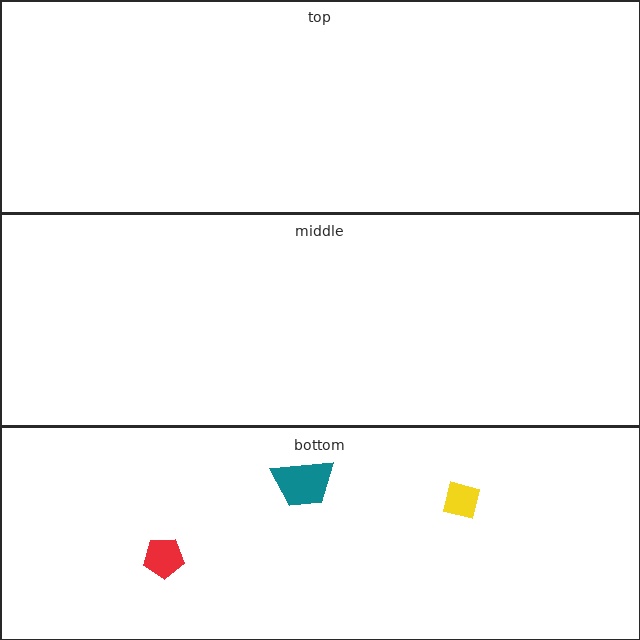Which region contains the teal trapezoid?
The bottom region.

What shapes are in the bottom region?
The red pentagon, the yellow square, the teal trapezoid.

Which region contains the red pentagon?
The bottom region.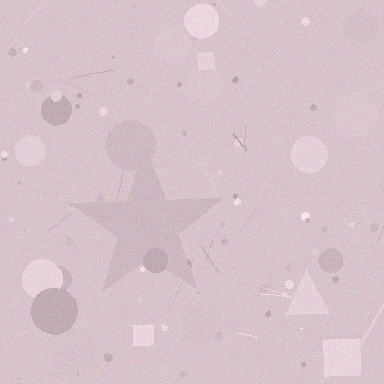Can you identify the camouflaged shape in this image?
The camouflaged shape is a star.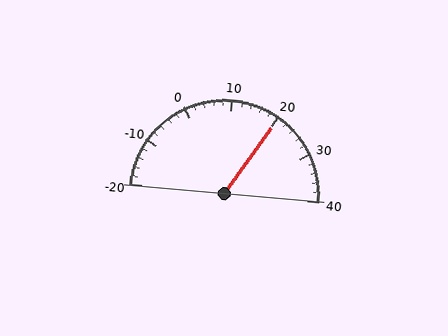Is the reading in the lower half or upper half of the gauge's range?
The reading is in the upper half of the range (-20 to 40).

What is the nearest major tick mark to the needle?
The nearest major tick mark is 20.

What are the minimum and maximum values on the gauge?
The gauge ranges from -20 to 40.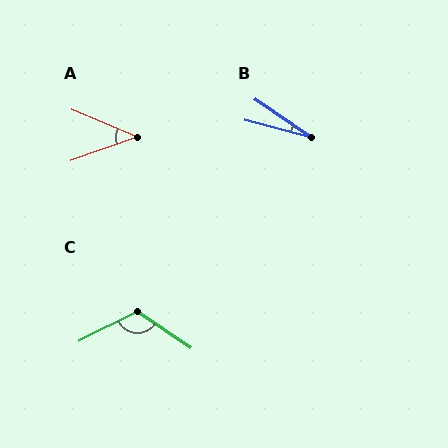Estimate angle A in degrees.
Approximately 42 degrees.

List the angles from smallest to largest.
B (20°), A (42°), C (119°).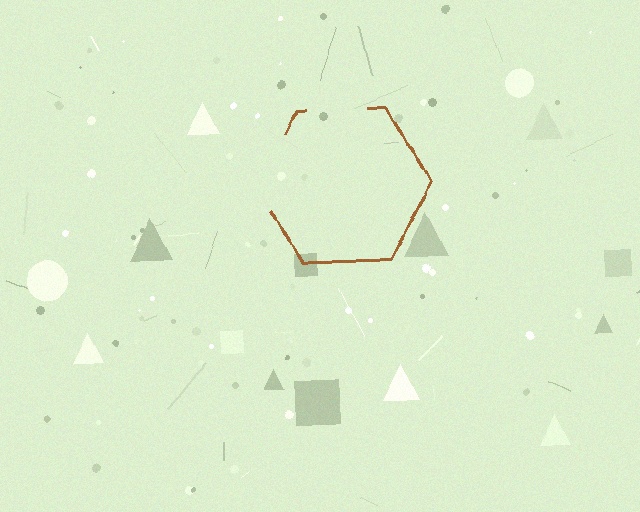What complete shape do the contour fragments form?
The contour fragments form a hexagon.